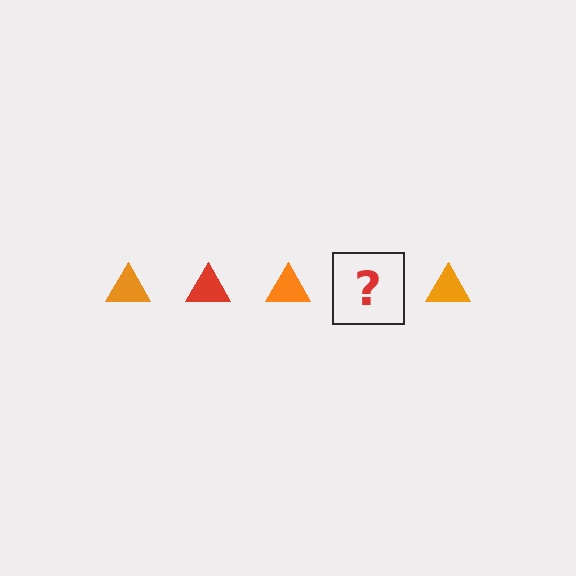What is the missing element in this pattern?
The missing element is a red triangle.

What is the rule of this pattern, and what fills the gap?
The rule is that the pattern cycles through orange, red triangles. The gap should be filled with a red triangle.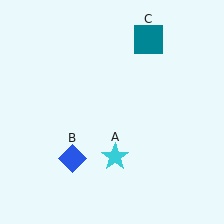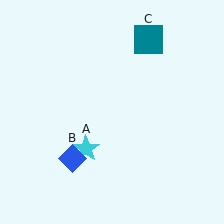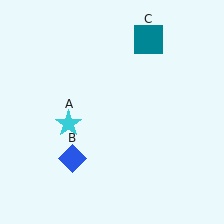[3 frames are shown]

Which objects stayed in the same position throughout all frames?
Blue diamond (object B) and teal square (object C) remained stationary.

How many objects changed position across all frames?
1 object changed position: cyan star (object A).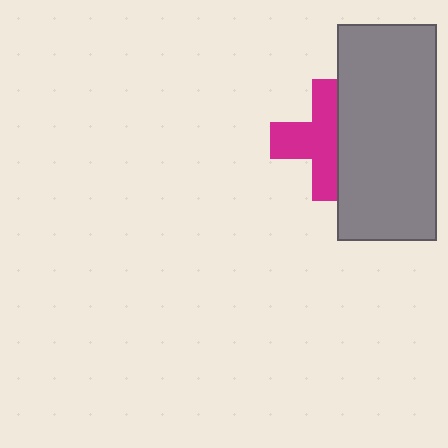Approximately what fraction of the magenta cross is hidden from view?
Roughly 39% of the magenta cross is hidden behind the gray rectangle.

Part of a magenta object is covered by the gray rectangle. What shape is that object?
It is a cross.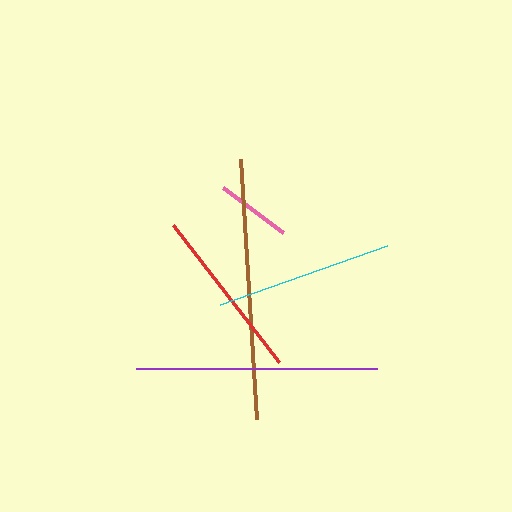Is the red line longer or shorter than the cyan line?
The cyan line is longer than the red line.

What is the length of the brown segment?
The brown segment is approximately 261 pixels long.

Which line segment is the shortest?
The pink line is the shortest at approximately 75 pixels.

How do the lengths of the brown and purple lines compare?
The brown and purple lines are approximately the same length.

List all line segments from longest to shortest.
From longest to shortest: brown, purple, cyan, red, pink.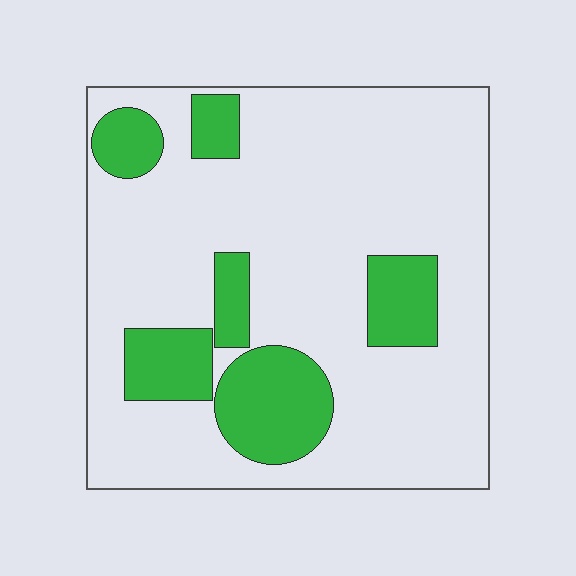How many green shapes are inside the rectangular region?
6.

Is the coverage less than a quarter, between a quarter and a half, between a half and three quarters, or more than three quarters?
Less than a quarter.